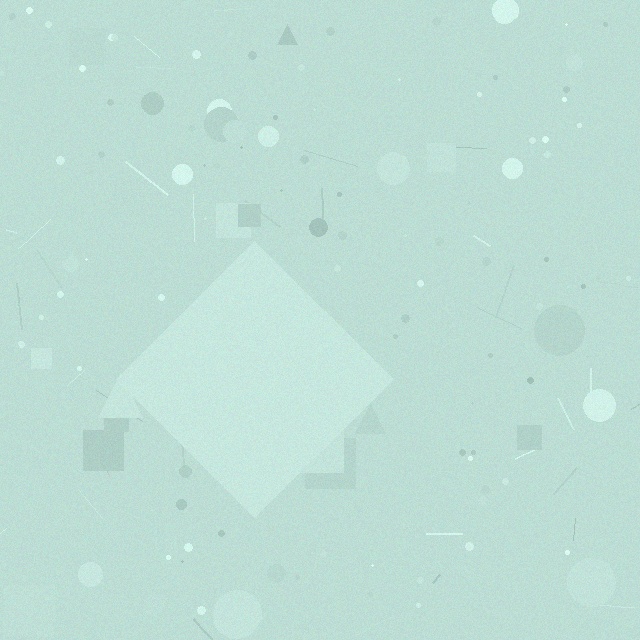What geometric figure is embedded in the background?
A diamond is embedded in the background.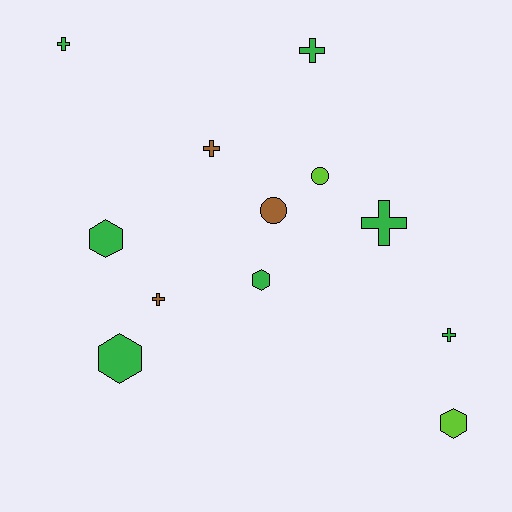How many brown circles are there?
There is 1 brown circle.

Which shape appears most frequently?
Cross, with 6 objects.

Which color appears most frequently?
Green, with 7 objects.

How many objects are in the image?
There are 12 objects.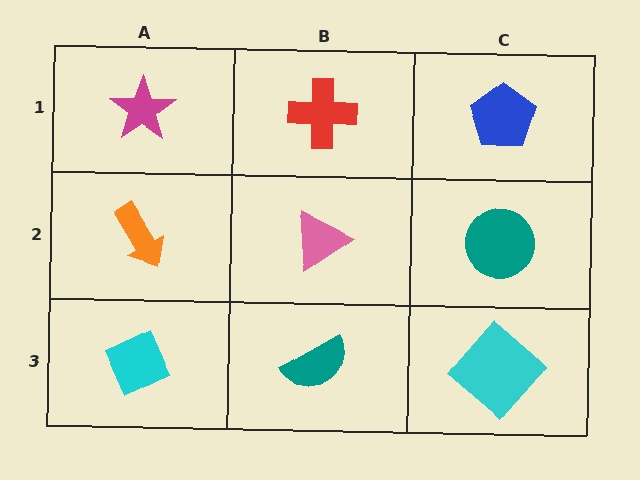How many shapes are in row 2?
3 shapes.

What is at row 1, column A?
A magenta star.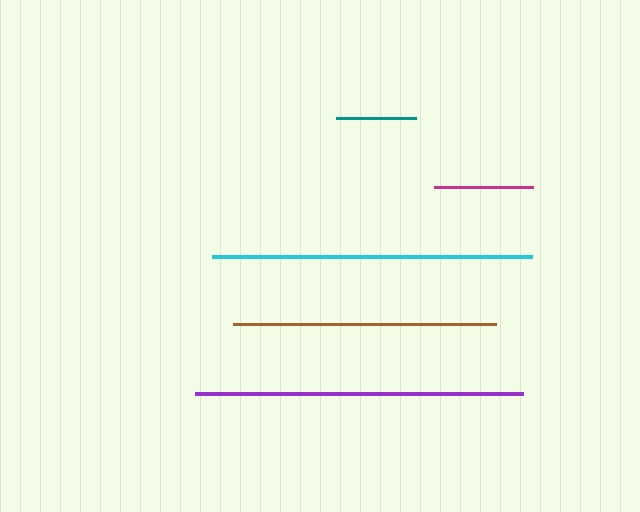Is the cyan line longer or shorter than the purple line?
The purple line is longer than the cyan line.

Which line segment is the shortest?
The teal line is the shortest at approximately 80 pixels.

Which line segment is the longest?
The purple line is the longest at approximately 329 pixels.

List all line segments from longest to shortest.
From longest to shortest: purple, cyan, brown, magenta, teal.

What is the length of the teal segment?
The teal segment is approximately 80 pixels long.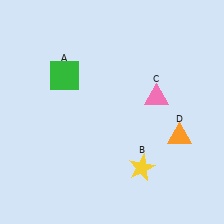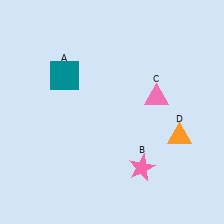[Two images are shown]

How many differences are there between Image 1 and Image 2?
There are 2 differences between the two images.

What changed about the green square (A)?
In Image 1, A is green. In Image 2, it changed to teal.